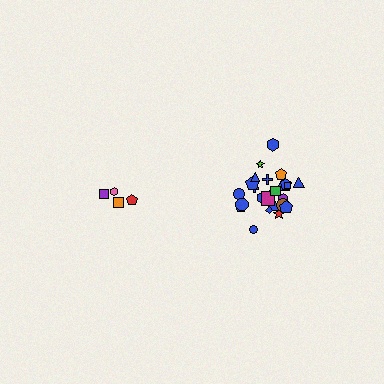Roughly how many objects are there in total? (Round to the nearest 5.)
Roughly 30 objects in total.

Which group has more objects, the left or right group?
The right group.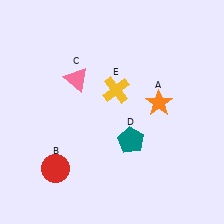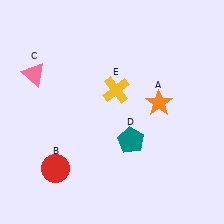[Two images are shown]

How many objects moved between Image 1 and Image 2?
1 object moved between the two images.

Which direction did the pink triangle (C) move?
The pink triangle (C) moved left.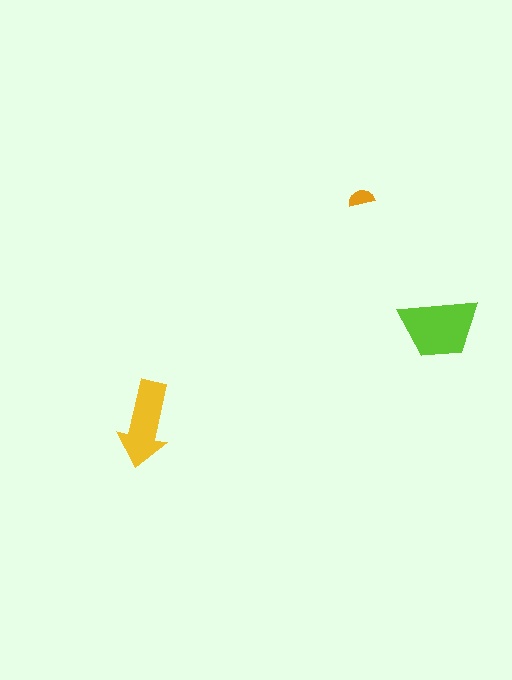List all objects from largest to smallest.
The lime trapezoid, the yellow arrow, the orange semicircle.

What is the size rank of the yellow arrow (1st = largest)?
2nd.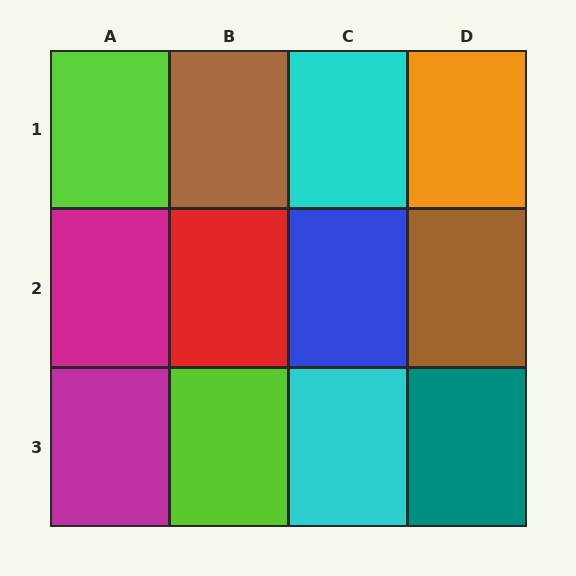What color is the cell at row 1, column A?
Lime.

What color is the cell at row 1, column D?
Orange.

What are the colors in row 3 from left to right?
Magenta, lime, cyan, teal.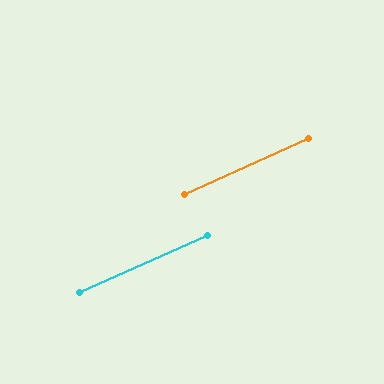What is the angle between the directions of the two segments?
Approximately 1 degree.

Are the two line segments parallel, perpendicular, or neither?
Parallel — their directions differ by only 0.5°.